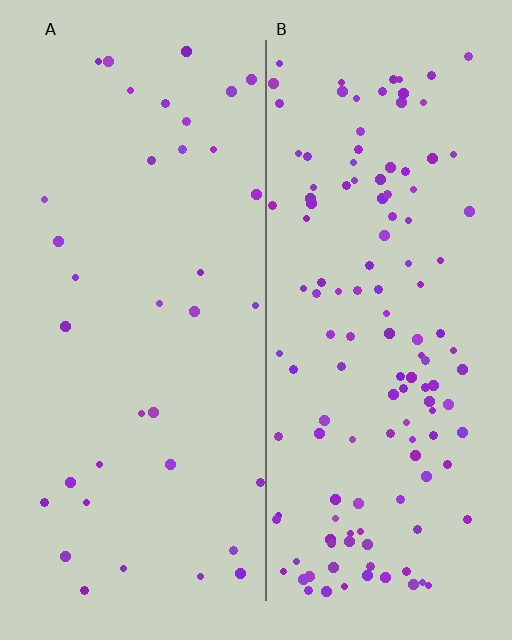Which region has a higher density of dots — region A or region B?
B (the right).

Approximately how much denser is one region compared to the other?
Approximately 3.6× — region B over region A.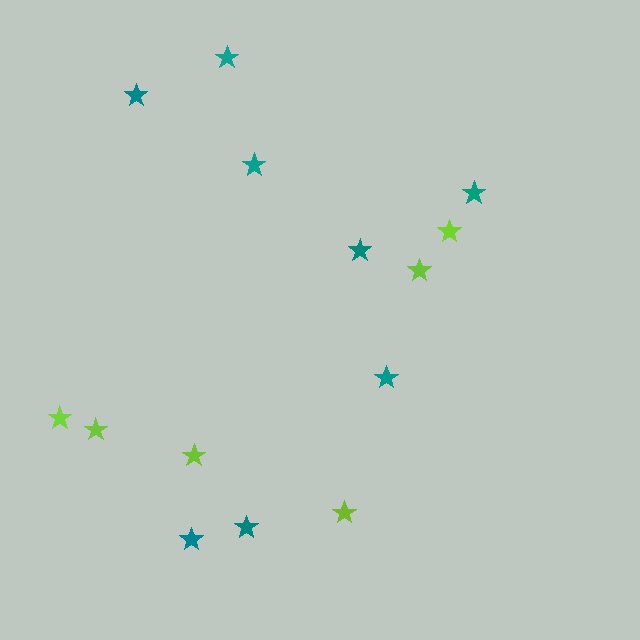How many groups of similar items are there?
There are 2 groups: one group of lime stars (6) and one group of teal stars (8).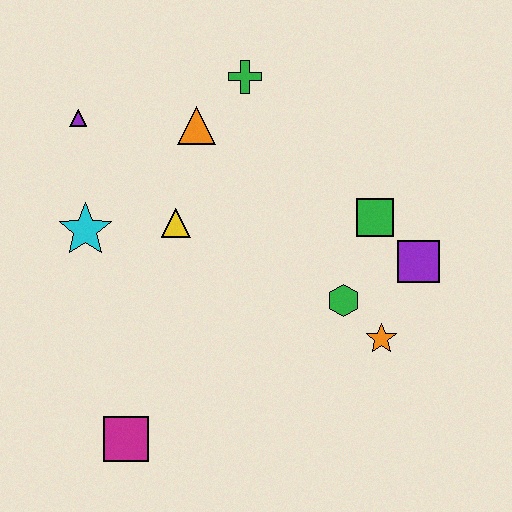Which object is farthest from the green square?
The magenta square is farthest from the green square.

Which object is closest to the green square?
The purple square is closest to the green square.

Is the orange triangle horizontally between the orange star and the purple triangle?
Yes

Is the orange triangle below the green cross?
Yes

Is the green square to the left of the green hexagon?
No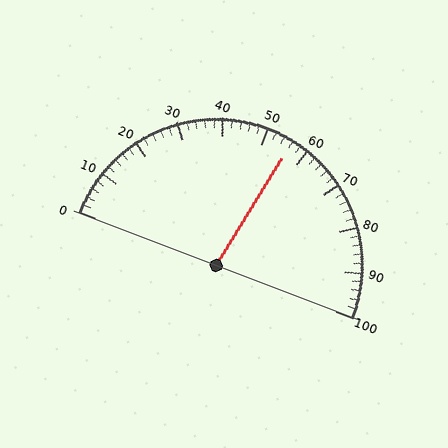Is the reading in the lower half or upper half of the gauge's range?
The reading is in the upper half of the range (0 to 100).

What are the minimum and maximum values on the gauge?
The gauge ranges from 0 to 100.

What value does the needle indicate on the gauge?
The needle indicates approximately 56.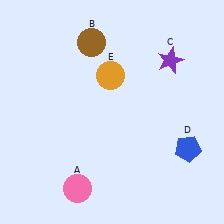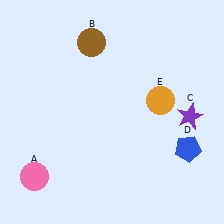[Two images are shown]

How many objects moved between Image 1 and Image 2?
3 objects moved between the two images.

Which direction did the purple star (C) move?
The purple star (C) moved down.